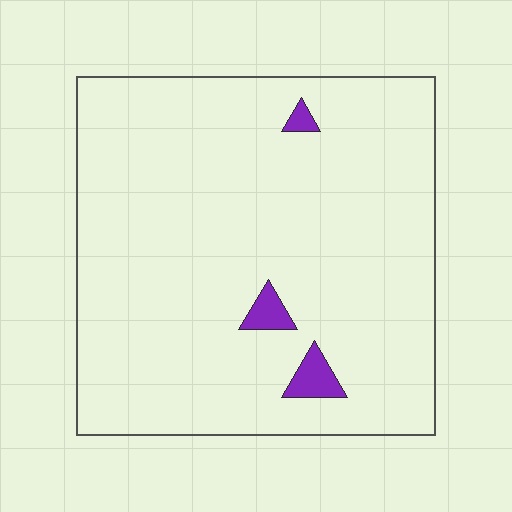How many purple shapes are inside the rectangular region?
3.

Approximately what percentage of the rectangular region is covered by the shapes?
Approximately 5%.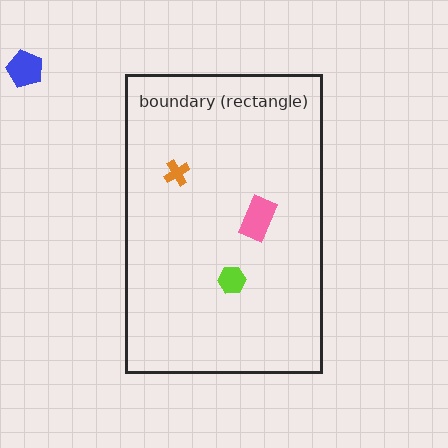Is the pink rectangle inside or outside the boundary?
Inside.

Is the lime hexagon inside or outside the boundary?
Inside.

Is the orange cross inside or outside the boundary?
Inside.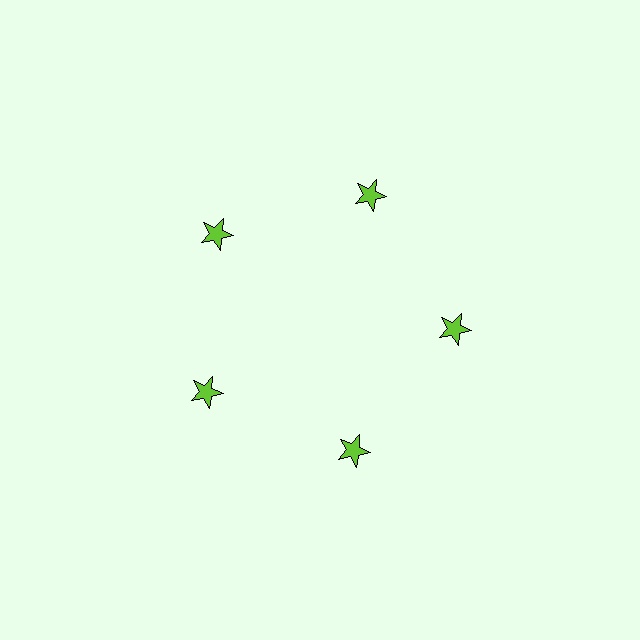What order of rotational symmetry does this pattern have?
This pattern has 5-fold rotational symmetry.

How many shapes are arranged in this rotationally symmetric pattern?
There are 5 shapes, arranged in 5 groups of 1.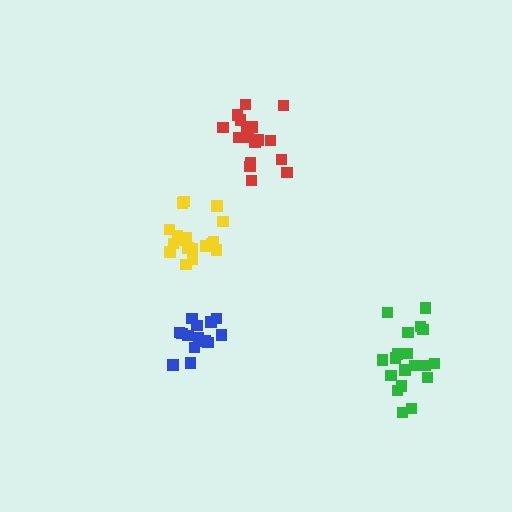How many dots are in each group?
Group 1: 17 dots, Group 2: 19 dots, Group 3: 18 dots, Group 4: 14 dots (68 total).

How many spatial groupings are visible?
There are 4 spatial groupings.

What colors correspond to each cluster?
The clusters are colored: red, green, yellow, blue.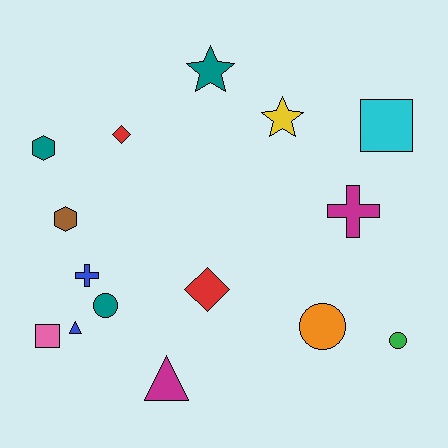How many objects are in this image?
There are 15 objects.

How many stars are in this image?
There are 2 stars.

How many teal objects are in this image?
There are 3 teal objects.